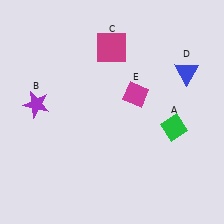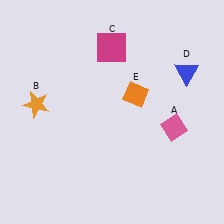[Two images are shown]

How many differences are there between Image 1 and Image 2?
There are 3 differences between the two images.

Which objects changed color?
A changed from green to pink. B changed from purple to orange. E changed from magenta to orange.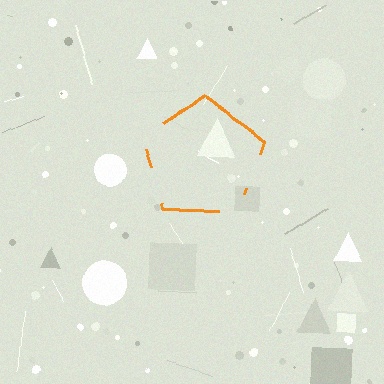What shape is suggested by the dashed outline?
The dashed outline suggests a pentagon.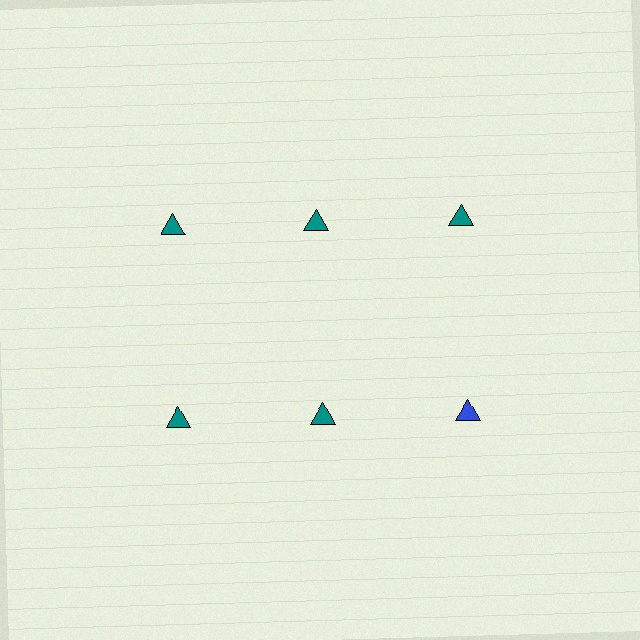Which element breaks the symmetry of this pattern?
The blue triangle in the second row, center column breaks the symmetry. All other shapes are teal triangles.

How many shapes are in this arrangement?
There are 6 shapes arranged in a grid pattern.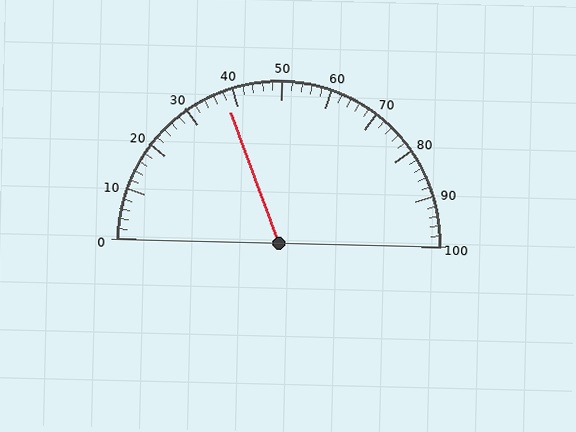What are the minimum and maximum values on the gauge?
The gauge ranges from 0 to 100.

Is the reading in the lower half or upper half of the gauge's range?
The reading is in the lower half of the range (0 to 100).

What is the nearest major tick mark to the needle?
The nearest major tick mark is 40.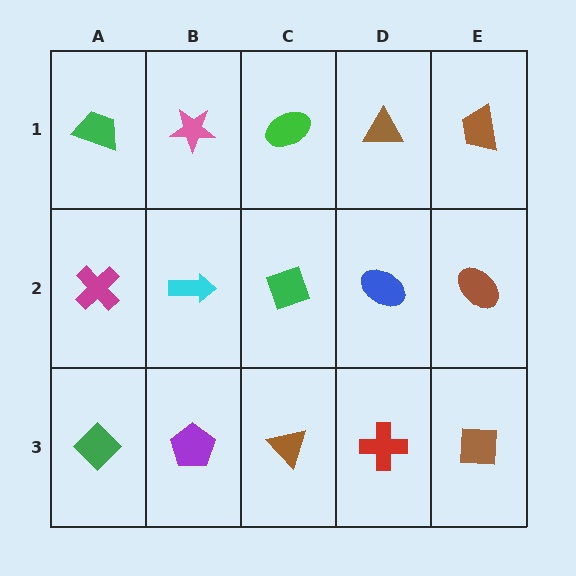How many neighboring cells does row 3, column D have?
3.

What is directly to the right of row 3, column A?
A purple pentagon.